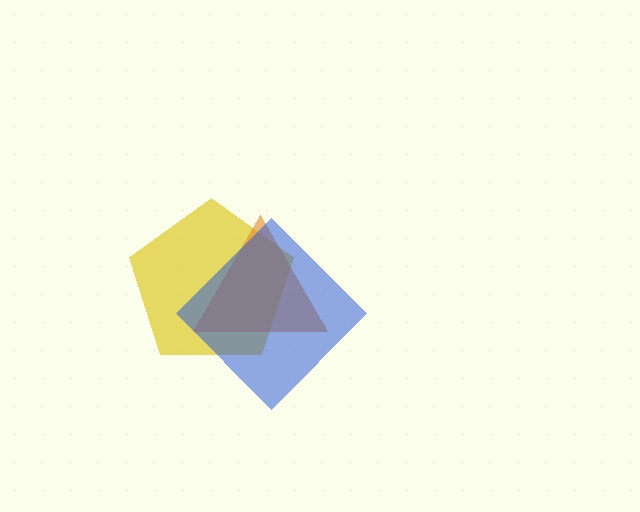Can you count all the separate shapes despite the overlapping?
Yes, there are 3 separate shapes.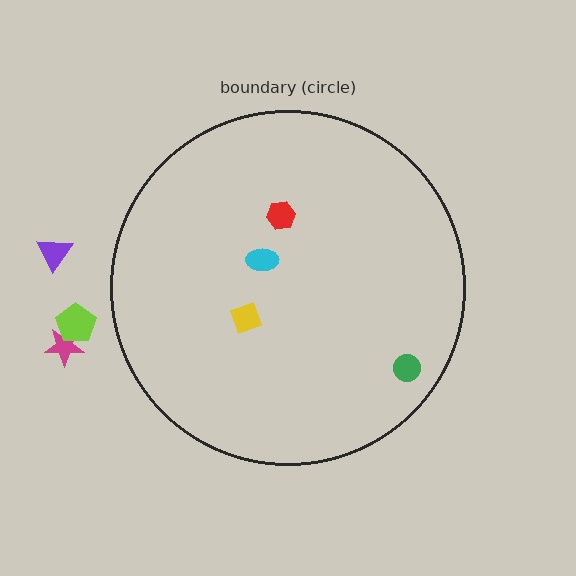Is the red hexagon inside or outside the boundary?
Inside.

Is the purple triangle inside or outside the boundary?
Outside.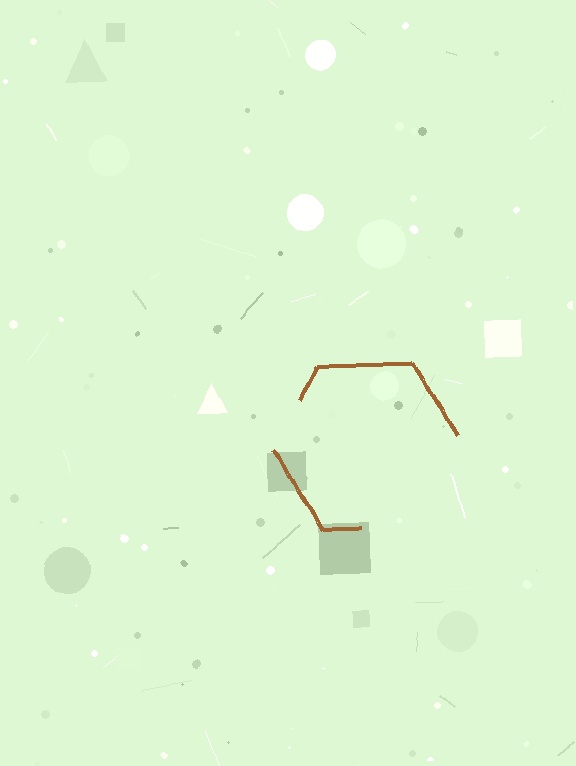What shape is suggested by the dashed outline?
The dashed outline suggests a hexagon.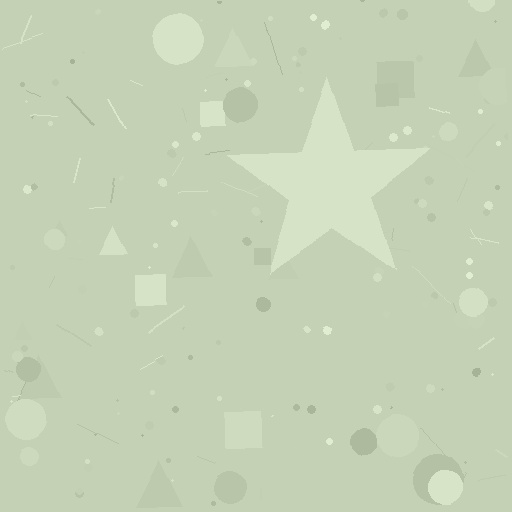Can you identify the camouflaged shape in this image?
The camouflaged shape is a star.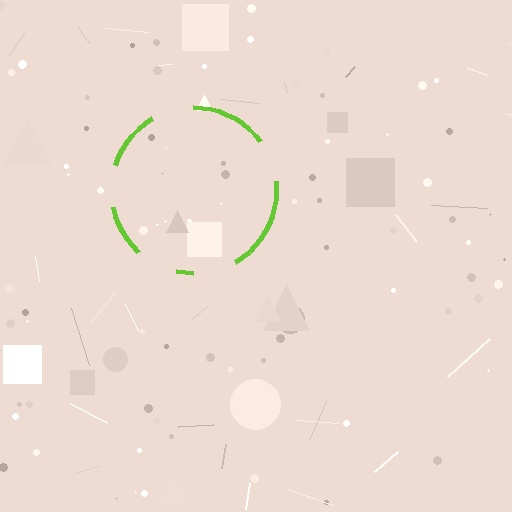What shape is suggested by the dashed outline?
The dashed outline suggests a circle.